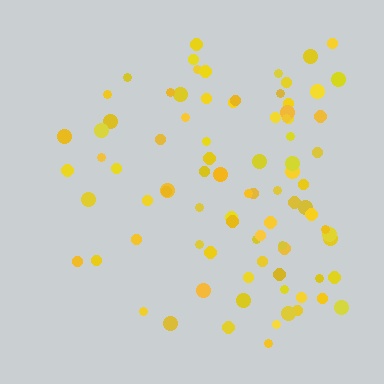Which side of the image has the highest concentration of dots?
The right.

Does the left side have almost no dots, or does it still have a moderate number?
Still a moderate number, just noticeably fewer than the right.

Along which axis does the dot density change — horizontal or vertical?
Horizontal.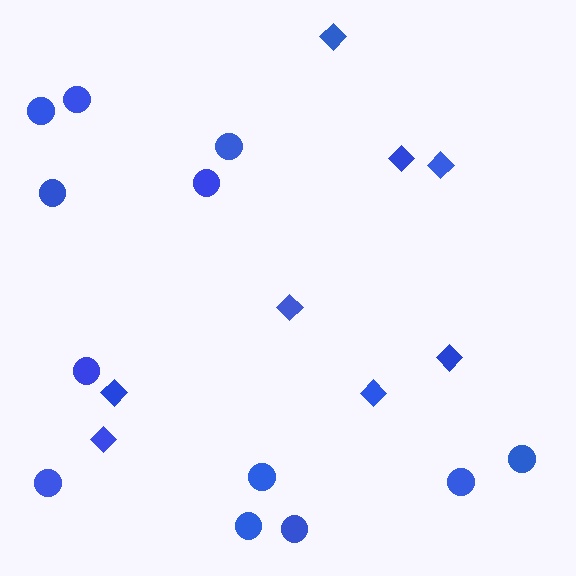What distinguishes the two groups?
There are 2 groups: one group of circles (12) and one group of diamonds (8).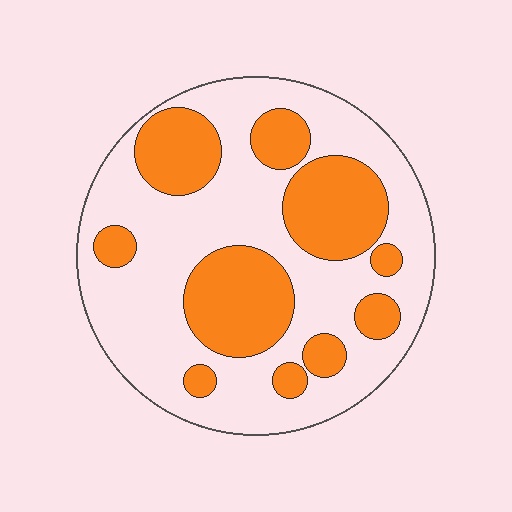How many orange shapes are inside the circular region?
10.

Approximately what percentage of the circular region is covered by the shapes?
Approximately 35%.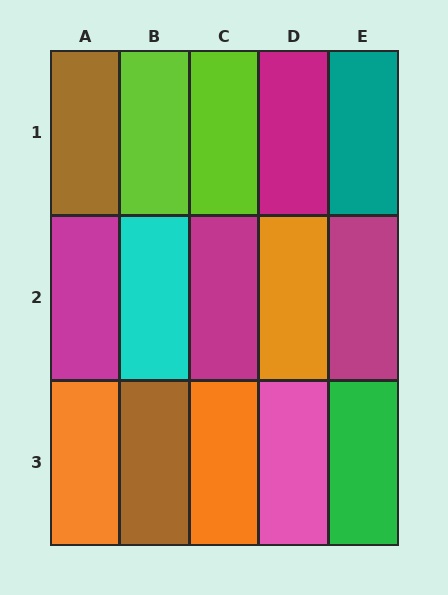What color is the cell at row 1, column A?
Brown.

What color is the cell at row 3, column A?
Orange.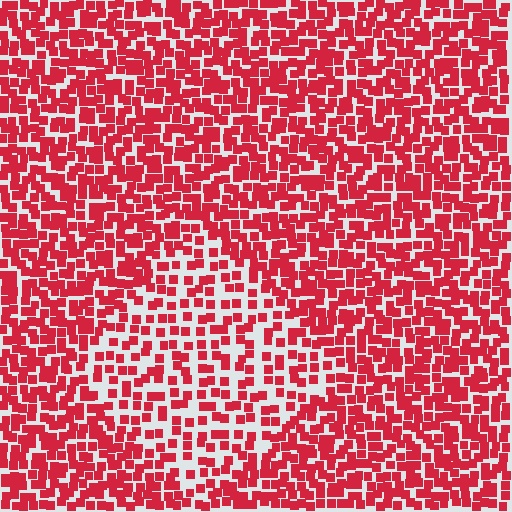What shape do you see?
I see a diamond.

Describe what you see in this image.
The image contains small red elements arranged at two different densities. A diamond-shaped region is visible where the elements are less densely packed than the surrounding area.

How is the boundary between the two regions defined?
The boundary is defined by a change in element density (approximately 1.8x ratio). All elements are the same color, size, and shape.